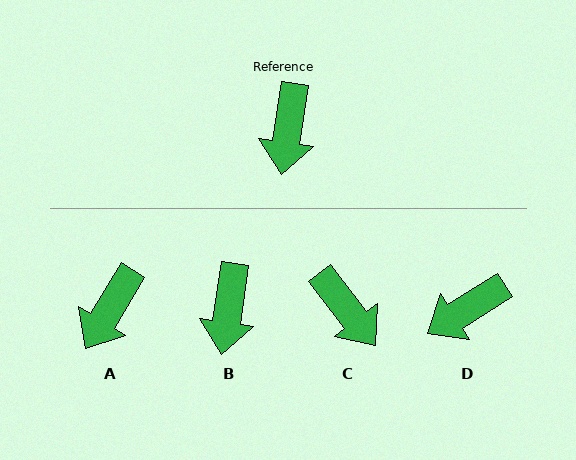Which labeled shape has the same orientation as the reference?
B.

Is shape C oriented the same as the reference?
No, it is off by about 46 degrees.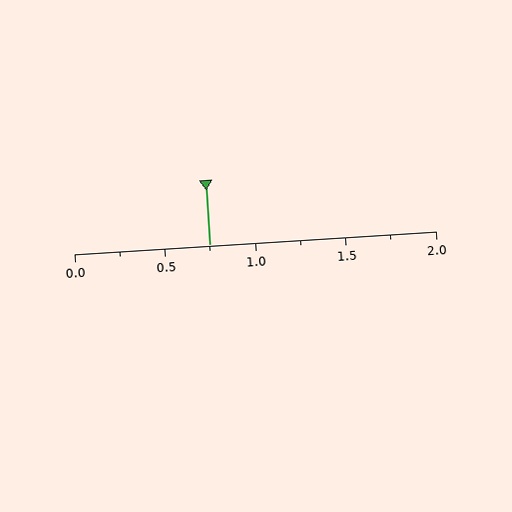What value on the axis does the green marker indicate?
The marker indicates approximately 0.75.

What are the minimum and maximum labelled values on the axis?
The axis runs from 0.0 to 2.0.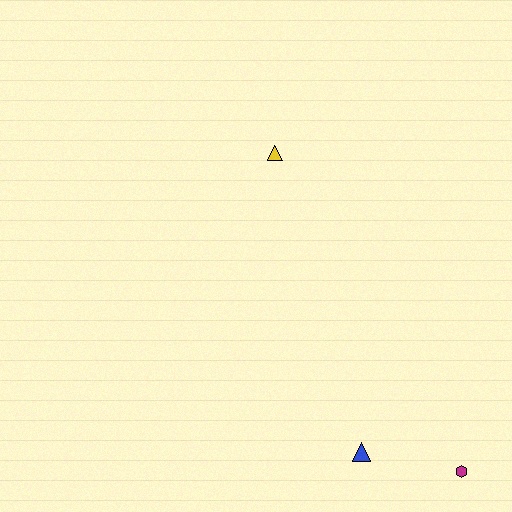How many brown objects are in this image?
There are no brown objects.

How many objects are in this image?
There are 3 objects.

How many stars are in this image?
There are no stars.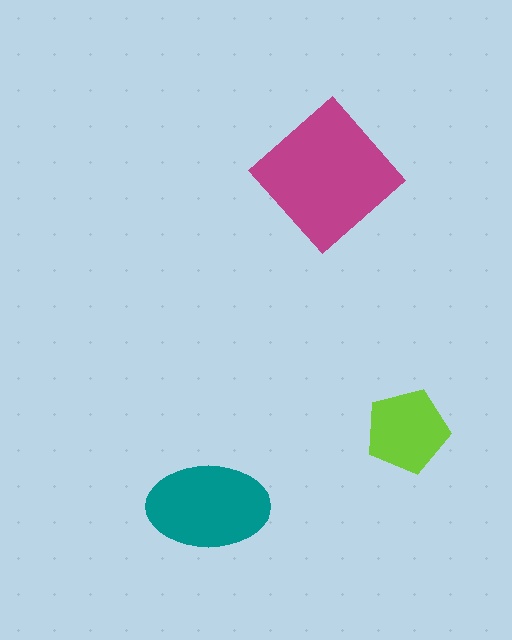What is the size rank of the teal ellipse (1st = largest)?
2nd.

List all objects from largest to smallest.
The magenta diamond, the teal ellipse, the lime pentagon.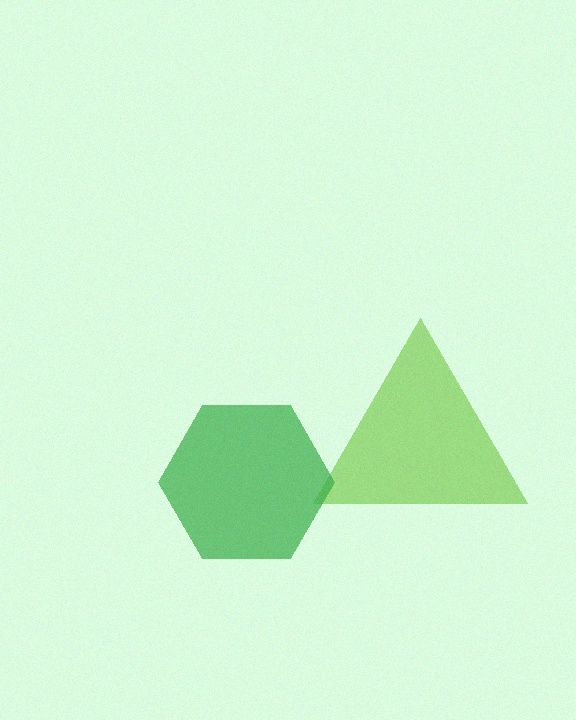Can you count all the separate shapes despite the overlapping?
Yes, there are 2 separate shapes.